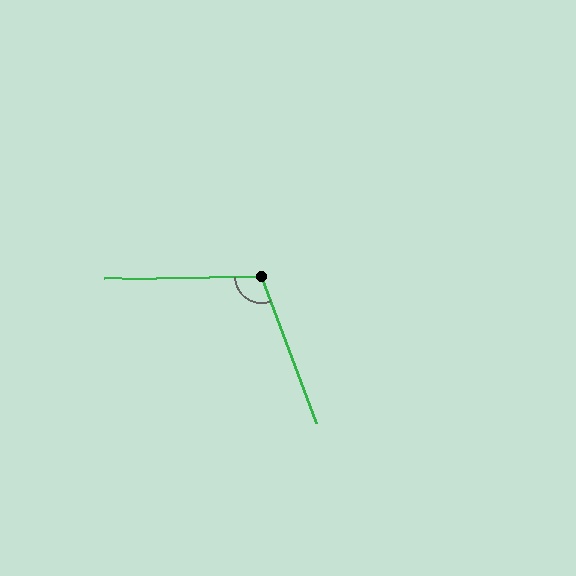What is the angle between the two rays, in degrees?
Approximately 109 degrees.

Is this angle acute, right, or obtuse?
It is obtuse.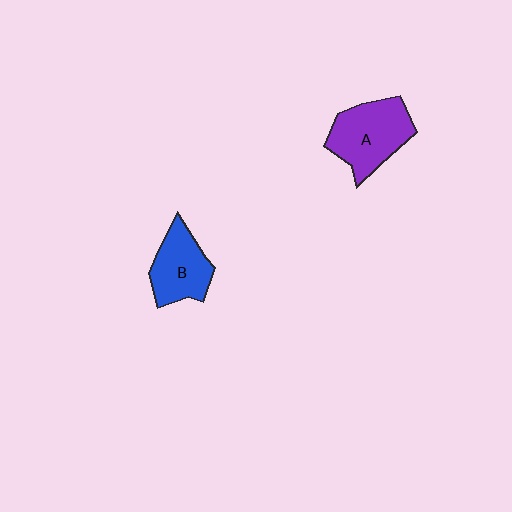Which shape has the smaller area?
Shape B (blue).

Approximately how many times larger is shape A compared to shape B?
Approximately 1.3 times.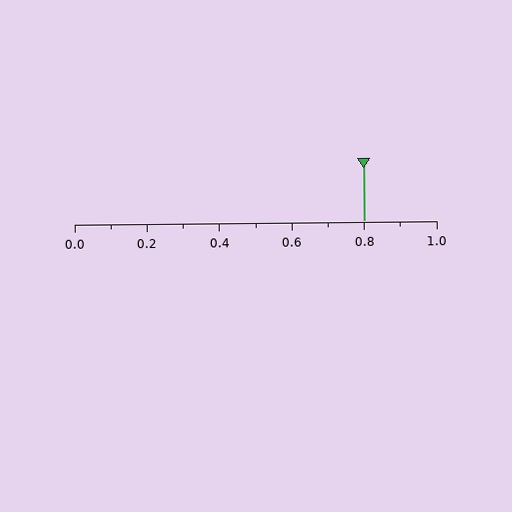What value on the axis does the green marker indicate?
The marker indicates approximately 0.8.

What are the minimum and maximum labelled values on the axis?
The axis runs from 0.0 to 1.0.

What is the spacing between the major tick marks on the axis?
The major ticks are spaced 0.2 apart.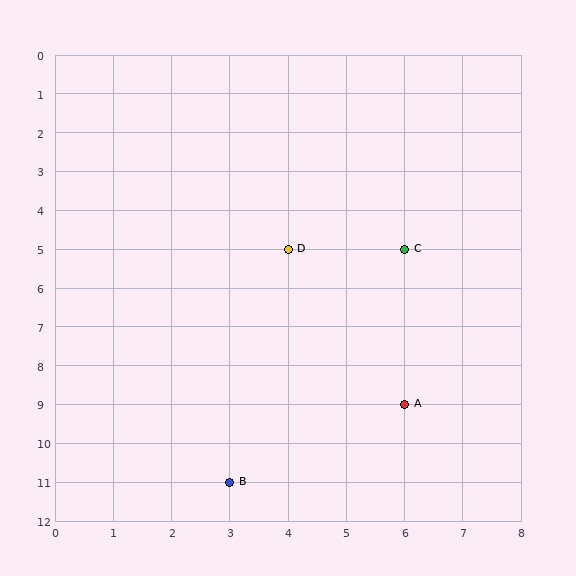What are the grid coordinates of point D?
Point D is at grid coordinates (4, 5).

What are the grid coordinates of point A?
Point A is at grid coordinates (6, 9).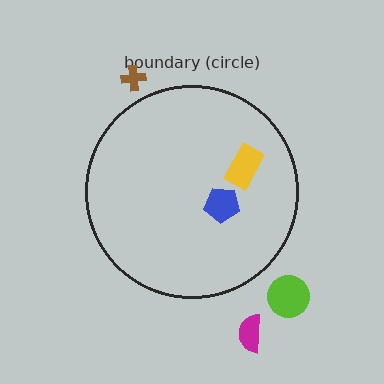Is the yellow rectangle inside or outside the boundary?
Inside.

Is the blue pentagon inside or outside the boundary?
Inside.